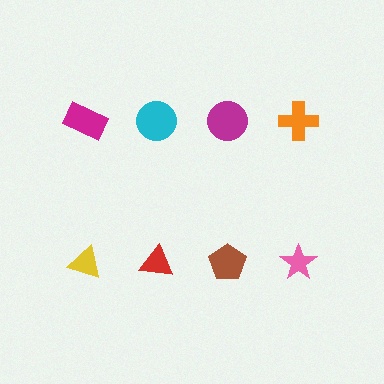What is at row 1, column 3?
A magenta circle.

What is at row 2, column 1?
A yellow triangle.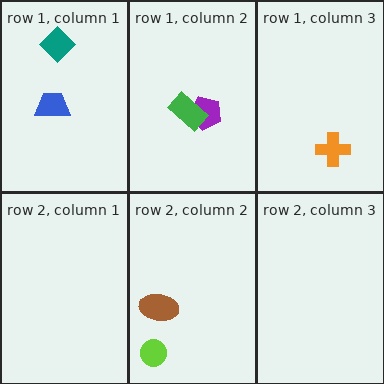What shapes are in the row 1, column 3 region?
The orange cross.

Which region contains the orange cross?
The row 1, column 3 region.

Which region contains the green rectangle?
The row 1, column 2 region.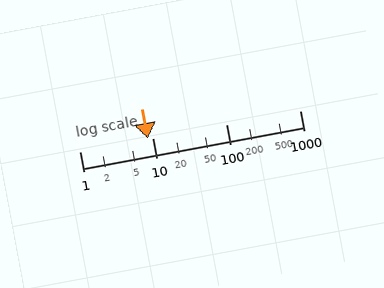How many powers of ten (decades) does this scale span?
The scale spans 3 decades, from 1 to 1000.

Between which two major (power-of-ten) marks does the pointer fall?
The pointer is between 1 and 10.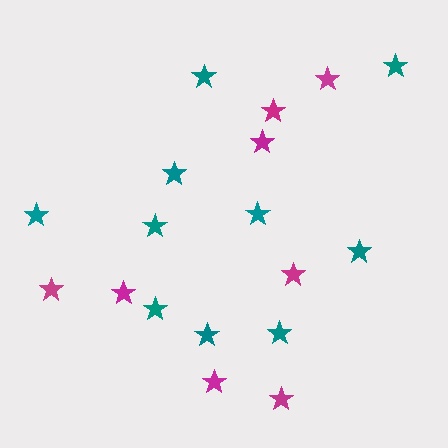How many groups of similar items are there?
There are 2 groups: one group of teal stars (10) and one group of magenta stars (8).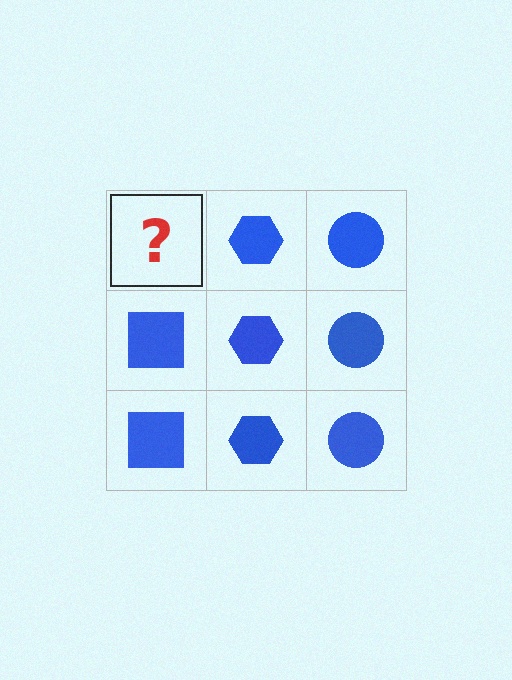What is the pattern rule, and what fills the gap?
The rule is that each column has a consistent shape. The gap should be filled with a blue square.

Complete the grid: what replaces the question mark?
The question mark should be replaced with a blue square.